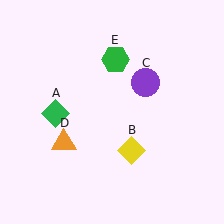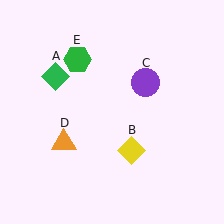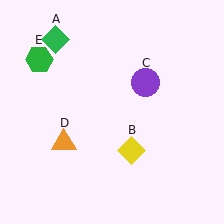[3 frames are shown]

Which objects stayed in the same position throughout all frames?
Yellow diamond (object B) and purple circle (object C) and orange triangle (object D) remained stationary.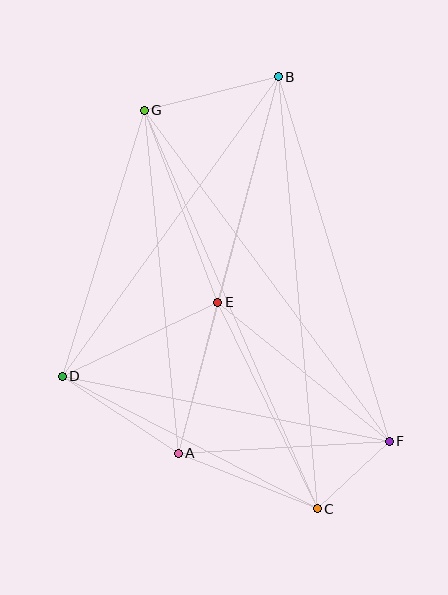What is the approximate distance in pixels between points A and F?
The distance between A and F is approximately 211 pixels.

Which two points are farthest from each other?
Points C and G are farthest from each other.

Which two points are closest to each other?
Points C and F are closest to each other.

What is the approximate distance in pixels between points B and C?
The distance between B and C is approximately 434 pixels.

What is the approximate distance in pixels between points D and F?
The distance between D and F is approximately 333 pixels.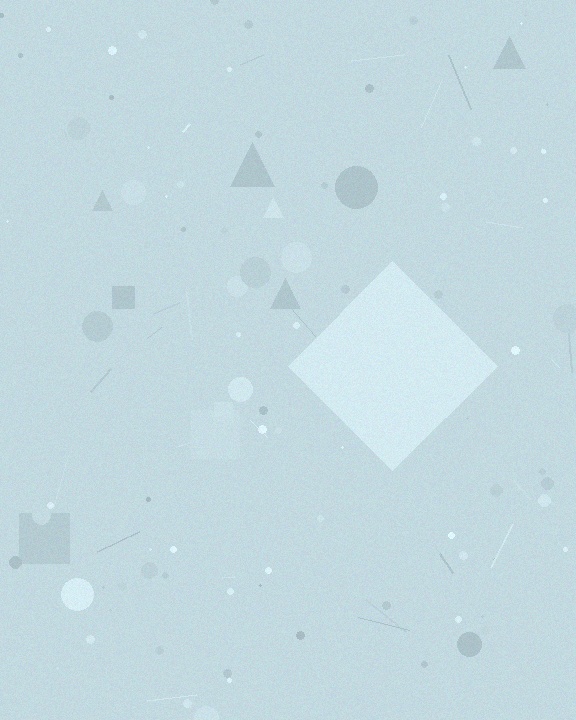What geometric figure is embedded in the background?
A diamond is embedded in the background.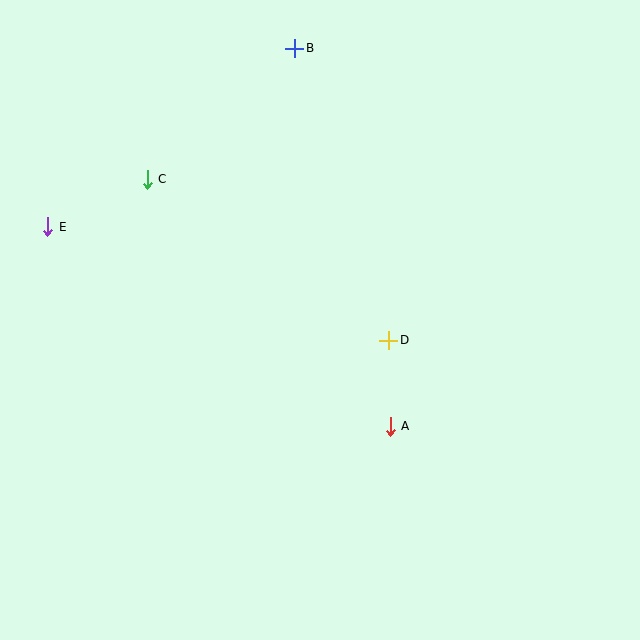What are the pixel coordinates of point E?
Point E is at (48, 227).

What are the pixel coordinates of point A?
Point A is at (390, 426).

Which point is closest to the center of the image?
Point D at (389, 340) is closest to the center.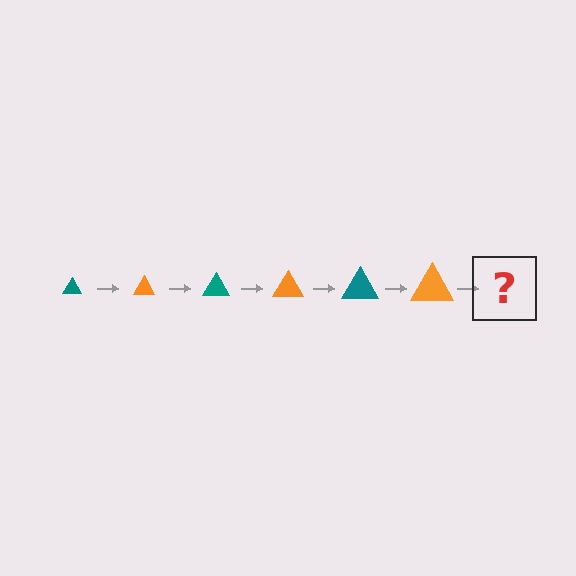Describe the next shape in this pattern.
It should be a teal triangle, larger than the previous one.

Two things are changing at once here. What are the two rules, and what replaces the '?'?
The two rules are that the triangle grows larger each step and the color cycles through teal and orange. The '?' should be a teal triangle, larger than the previous one.